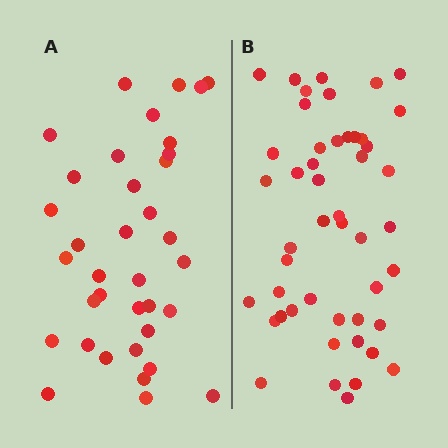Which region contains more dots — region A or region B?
Region B (the right region) has more dots.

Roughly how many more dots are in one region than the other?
Region B has roughly 12 or so more dots than region A.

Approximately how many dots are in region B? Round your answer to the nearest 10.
About 50 dots. (The exact count is 48, which rounds to 50.)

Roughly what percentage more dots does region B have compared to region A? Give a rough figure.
About 35% more.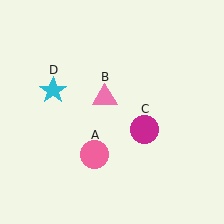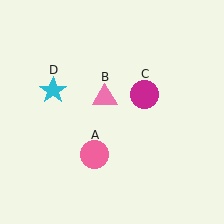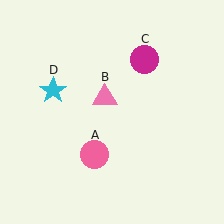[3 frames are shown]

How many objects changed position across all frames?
1 object changed position: magenta circle (object C).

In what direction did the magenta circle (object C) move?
The magenta circle (object C) moved up.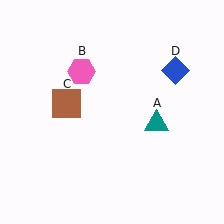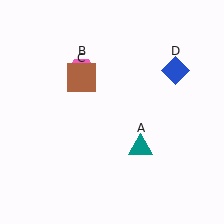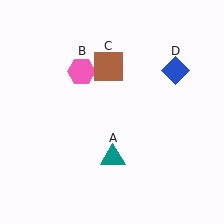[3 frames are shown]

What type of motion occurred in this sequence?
The teal triangle (object A), brown square (object C) rotated clockwise around the center of the scene.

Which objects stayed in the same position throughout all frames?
Pink hexagon (object B) and blue diamond (object D) remained stationary.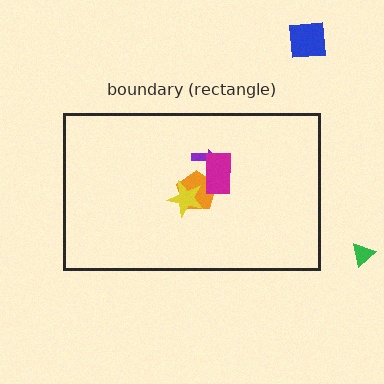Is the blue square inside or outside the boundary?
Outside.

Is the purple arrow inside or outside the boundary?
Inside.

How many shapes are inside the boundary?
4 inside, 2 outside.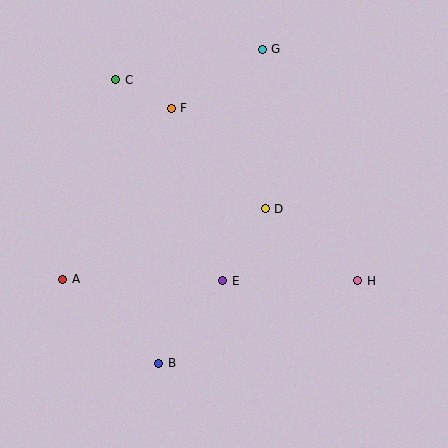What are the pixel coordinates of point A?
Point A is at (63, 279).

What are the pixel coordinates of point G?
Point G is at (262, 49).